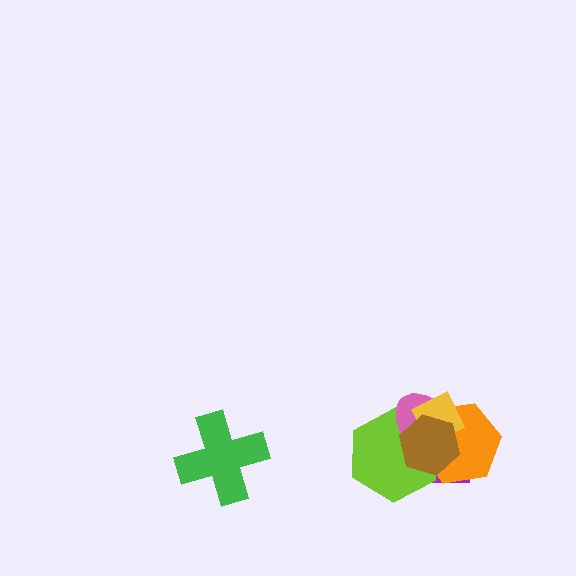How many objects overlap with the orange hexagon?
5 objects overlap with the orange hexagon.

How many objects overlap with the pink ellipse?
5 objects overlap with the pink ellipse.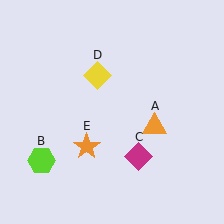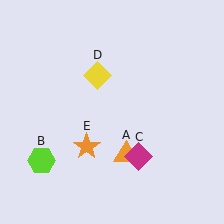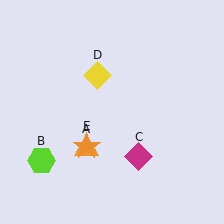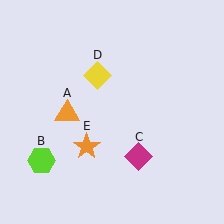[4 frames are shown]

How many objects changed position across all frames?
1 object changed position: orange triangle (object A).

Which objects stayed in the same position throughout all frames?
Lime hexagon (object B) and magenta diamond (object C) and yellow diamond (object D) and orange star (object E) remained stationary.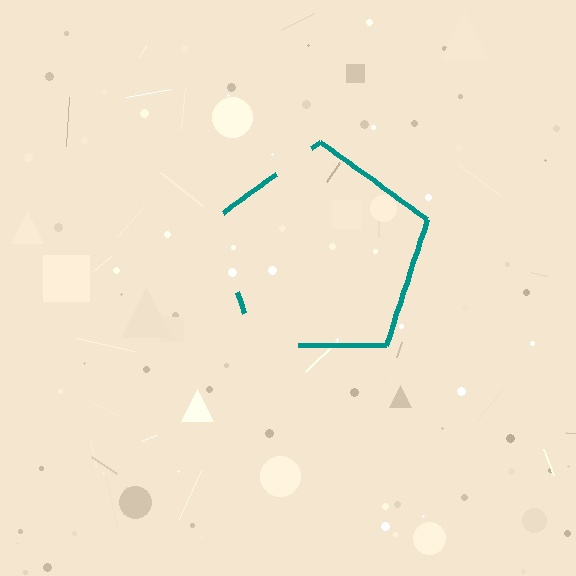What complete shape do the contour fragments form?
The contour fragments form a pentagon.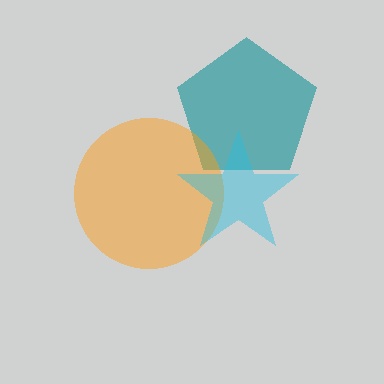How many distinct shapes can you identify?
There are 3 distinct shapes: a teal pentagon, an orange circle, a cyan star.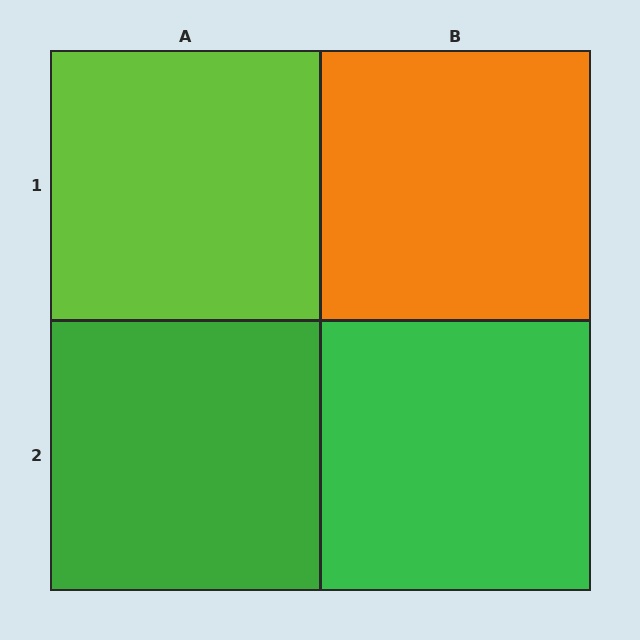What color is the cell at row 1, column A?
Lime.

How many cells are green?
2 cells are green.